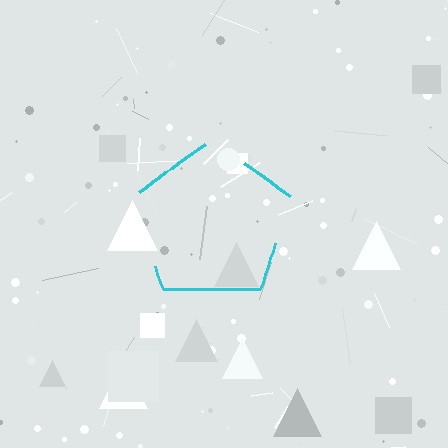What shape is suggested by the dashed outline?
The dashed outline suggests a pentagon.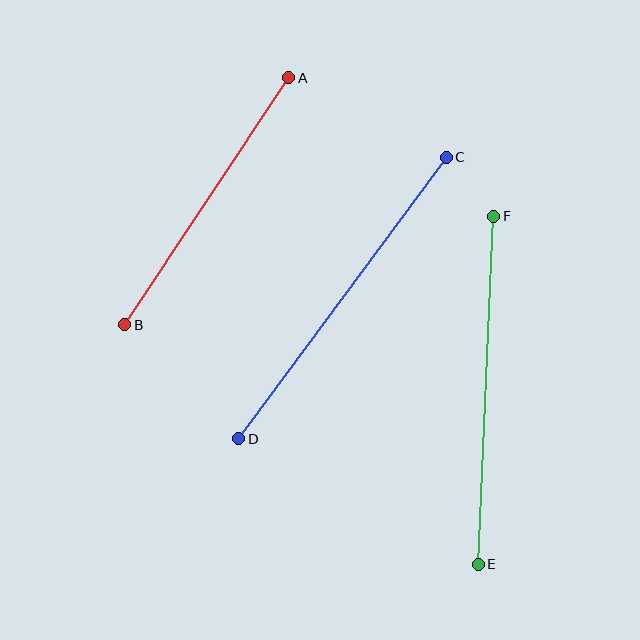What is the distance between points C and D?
The distance is approximately 350 pixels.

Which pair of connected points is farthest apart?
Points C and D are farthest apart.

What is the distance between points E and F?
The distance is approximately 348 pixels.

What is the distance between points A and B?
The distance is approximately 296 pixels.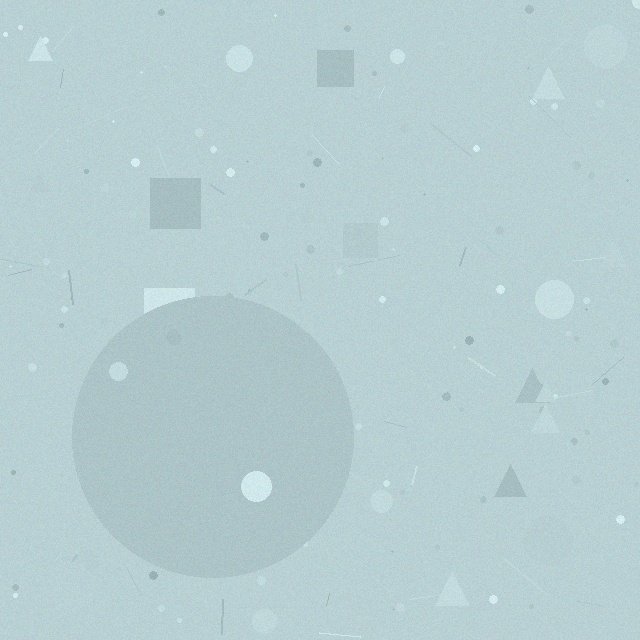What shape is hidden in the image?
A circle is hidden in the image.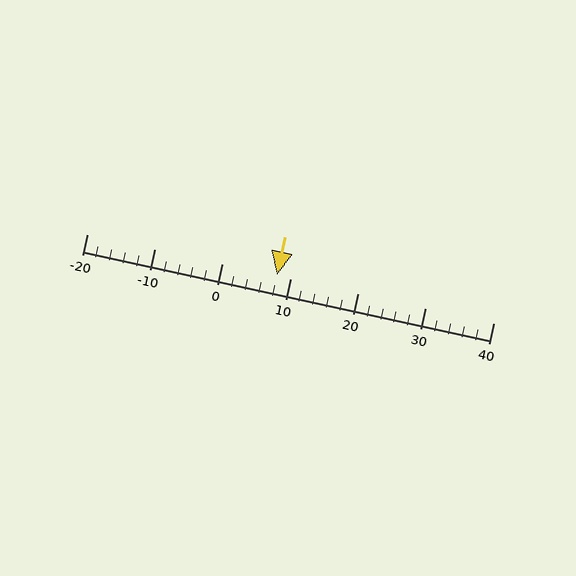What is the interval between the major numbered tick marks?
The major tick marks are spaced 10 units apart.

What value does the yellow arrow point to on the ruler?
The yellow arrow points to approximately 8.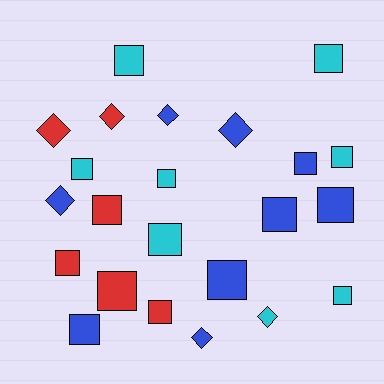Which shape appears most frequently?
Square, with 16 objects.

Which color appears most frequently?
Blue, with 9 objects.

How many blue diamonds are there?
There are 4 blue diamonds.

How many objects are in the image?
There are 23 objects.